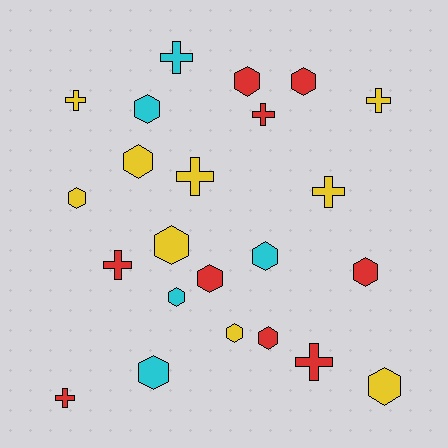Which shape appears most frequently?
Hexagon, with 14 objects.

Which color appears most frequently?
Yellow, with 9 objects.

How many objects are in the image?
There are 23 objects.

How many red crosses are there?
There are 4 red crosses.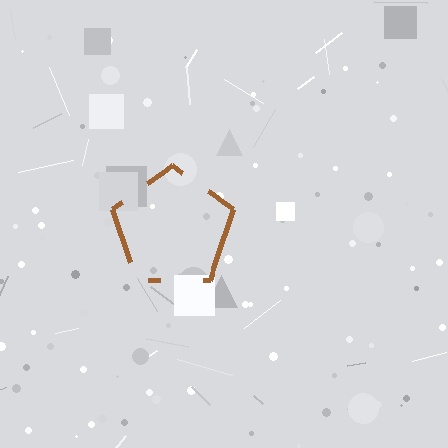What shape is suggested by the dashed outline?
The dashed outline suggests a pentagon.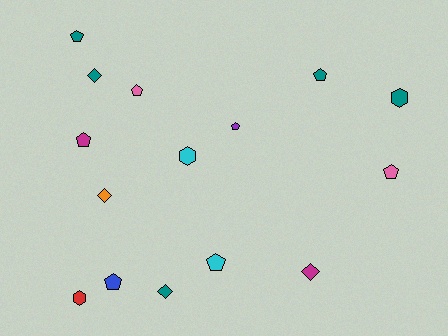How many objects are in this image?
There are 15 objects.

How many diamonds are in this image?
There are 4 diamonds.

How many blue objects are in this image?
There is 1 blue object.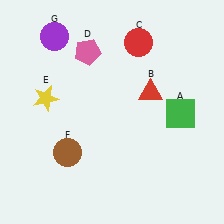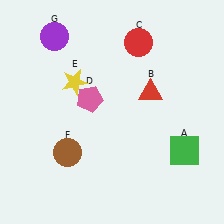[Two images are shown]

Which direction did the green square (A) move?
The green square (A) moved down.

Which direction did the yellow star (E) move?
The yellow star (E) moved right.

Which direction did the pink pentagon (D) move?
The pink pentagon (D) moved down.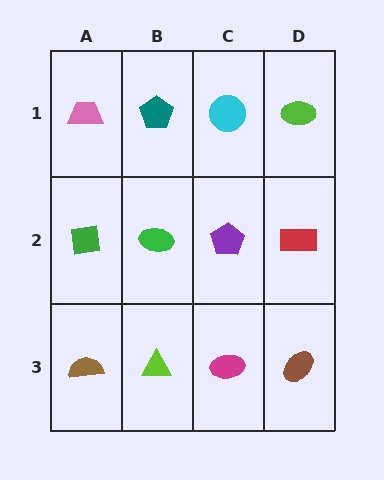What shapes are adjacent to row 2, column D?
A lime ellipse (row 1, column D), a brown ellipse (row 3, column D), a purple pentagon (row 2, column C).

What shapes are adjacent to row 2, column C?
A cyan circle (row 1, column C), a magenta ellipse (row 3, column C), a green ellipse (row 2, column B), a red rectangle (row 2, column D).